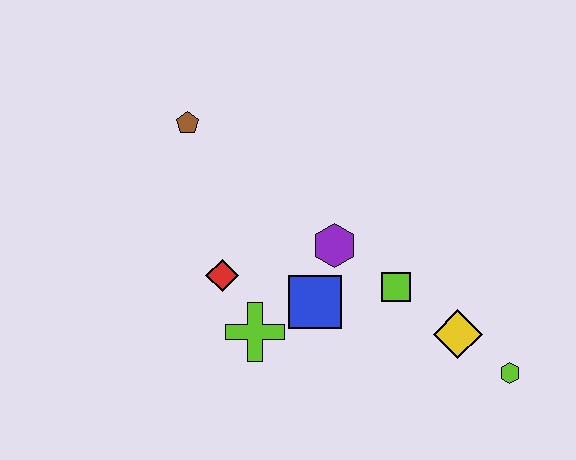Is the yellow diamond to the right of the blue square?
Yes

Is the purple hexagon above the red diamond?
Yes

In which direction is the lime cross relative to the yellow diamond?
The lime cross is to the left of the yellow diamond.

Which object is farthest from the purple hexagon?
The lime hexagon is farthest from the purple hexagon.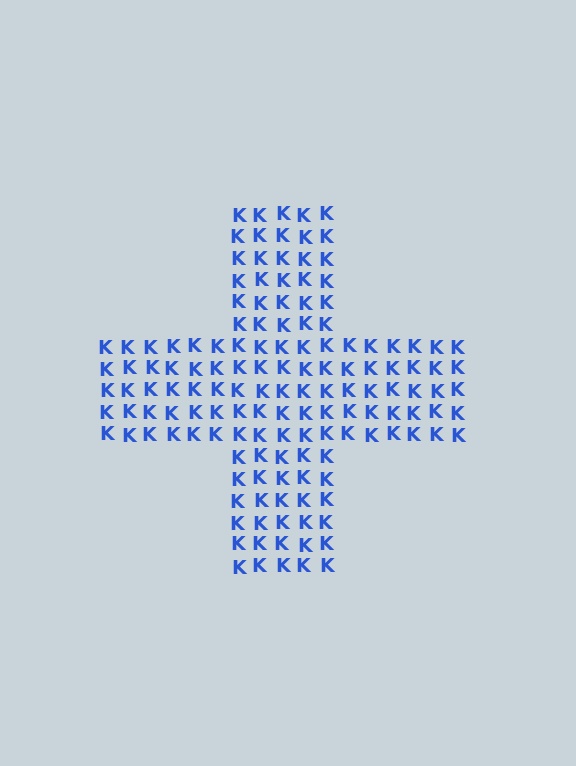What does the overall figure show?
The overall figure shows a cross.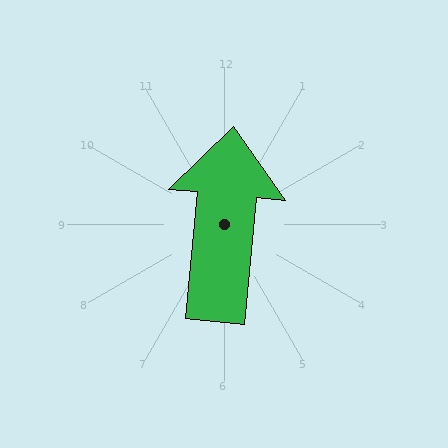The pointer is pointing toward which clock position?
Roughly 12 o'clock.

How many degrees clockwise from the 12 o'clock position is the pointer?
Approximately 5 degrees.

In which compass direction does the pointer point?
North.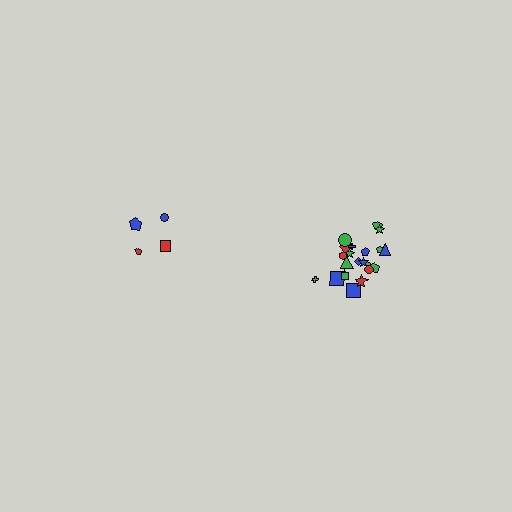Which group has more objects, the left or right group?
The right group.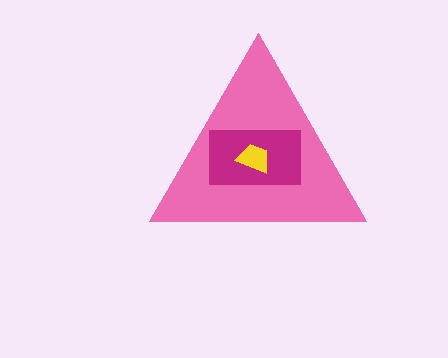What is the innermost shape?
The yellow trapezoid.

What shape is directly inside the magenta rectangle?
The yellow trapezoid.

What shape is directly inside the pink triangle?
The magenta rectangle.